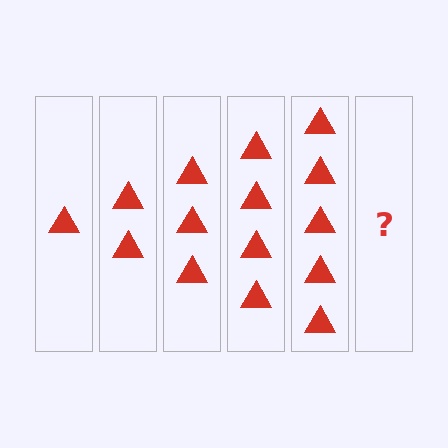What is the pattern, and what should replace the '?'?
The pattern is that each step adds one more triangle. The '?' should be 6 triangles.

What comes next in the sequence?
The next element should be 6 triangles.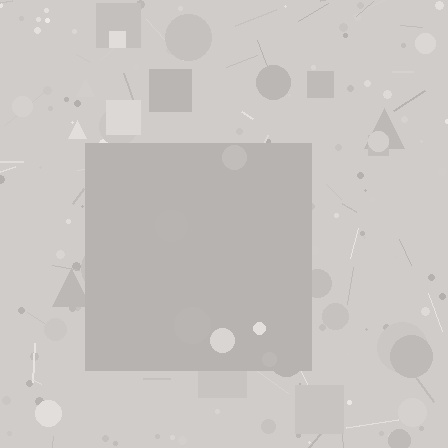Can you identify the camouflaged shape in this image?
The camouflaged shape is a square.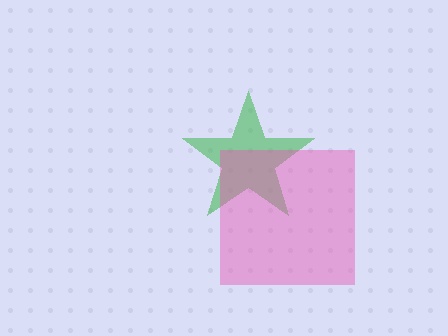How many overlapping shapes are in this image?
There are 2 overlapping shapes in the image.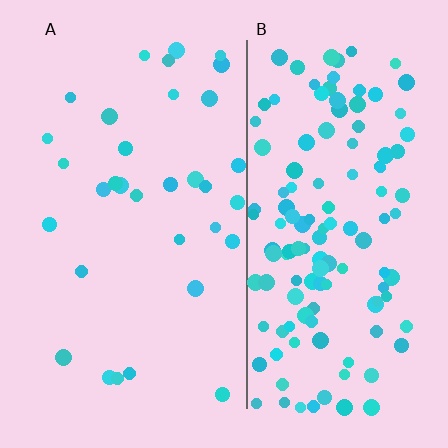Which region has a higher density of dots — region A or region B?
B (the right).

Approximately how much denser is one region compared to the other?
Approximately 4.0× — region B over region A.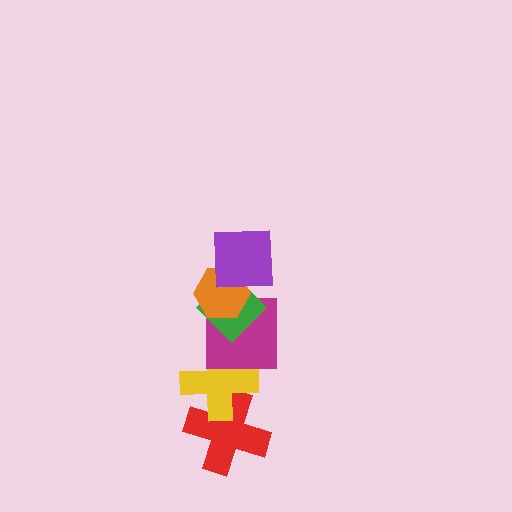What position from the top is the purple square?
The purple square is 1st from the top.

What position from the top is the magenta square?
The magenta square is 4th from the top.